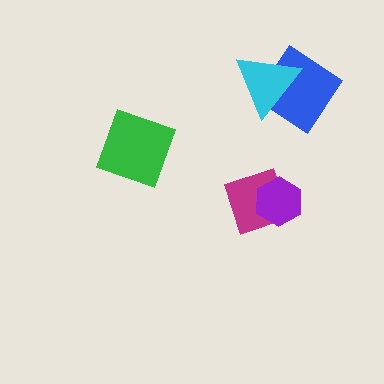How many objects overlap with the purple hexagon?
1 object overlaps with the purple hexagon.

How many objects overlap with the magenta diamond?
1 object overlaps with the magenta diamond.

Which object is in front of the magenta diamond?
The purple hexagon is in front of the magenta diamond.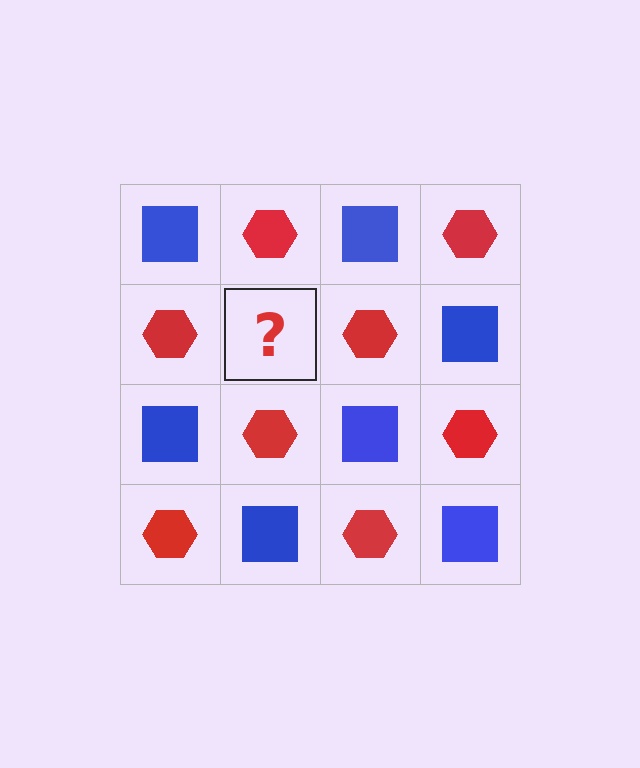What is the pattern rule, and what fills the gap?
The rule is that it alternates blue square and red hexagon in a checkerboard pattern. The gap should be filled with a blue square.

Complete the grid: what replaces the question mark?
The question mark should be replaced with a blue square.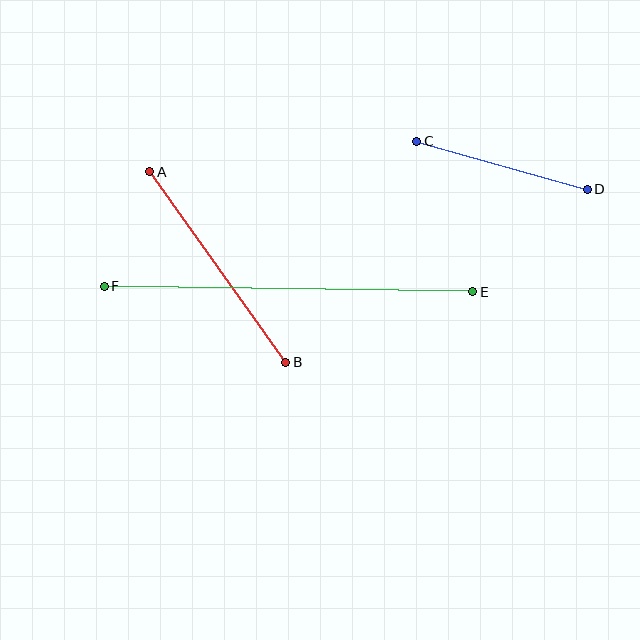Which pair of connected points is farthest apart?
Points E and F are farthest apart.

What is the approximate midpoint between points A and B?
The midpoint is at approximately (218, 267) pixels.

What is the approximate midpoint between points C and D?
The midpoint is at approximately (502, 165) pixels.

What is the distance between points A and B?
The distance is approximately 234 pixels.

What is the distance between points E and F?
The distance is approximately 369 pixels.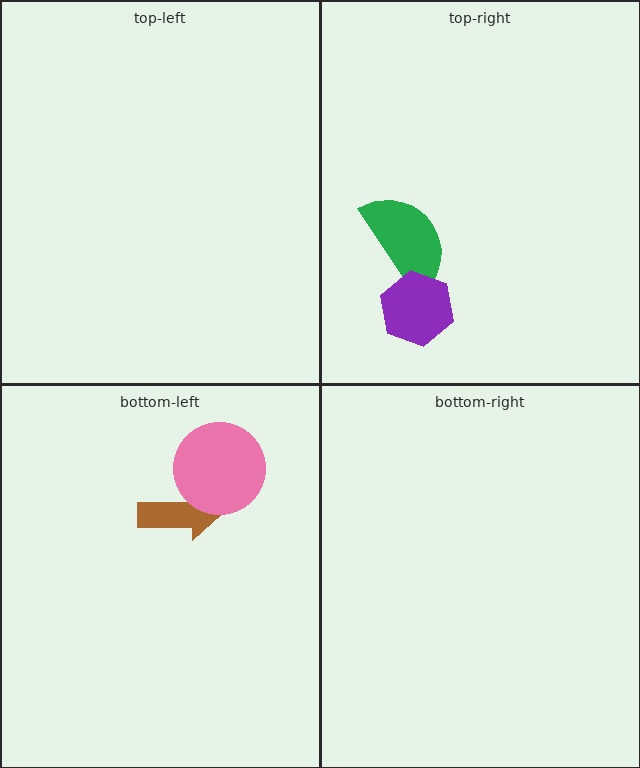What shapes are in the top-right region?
The green semicircle, the purple hexagon.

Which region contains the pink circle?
The bottom-left region.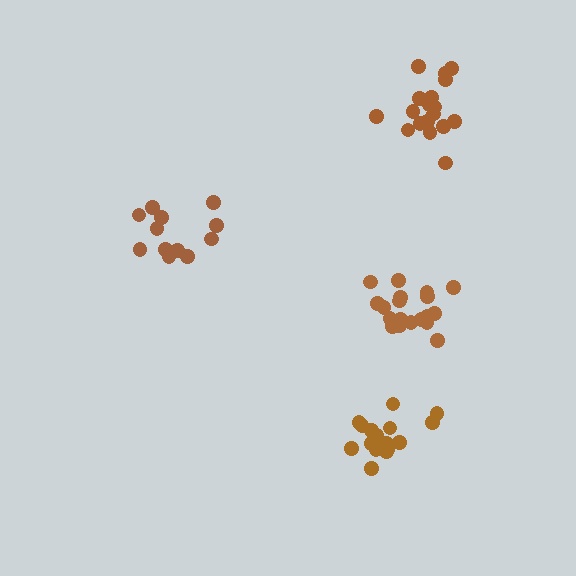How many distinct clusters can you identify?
There are 4 distinct clusters.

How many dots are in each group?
Group 1: 17 dots, Group 2: 13 dots, Group 3: 19 dots, Group 4: 19 dots (68 total).